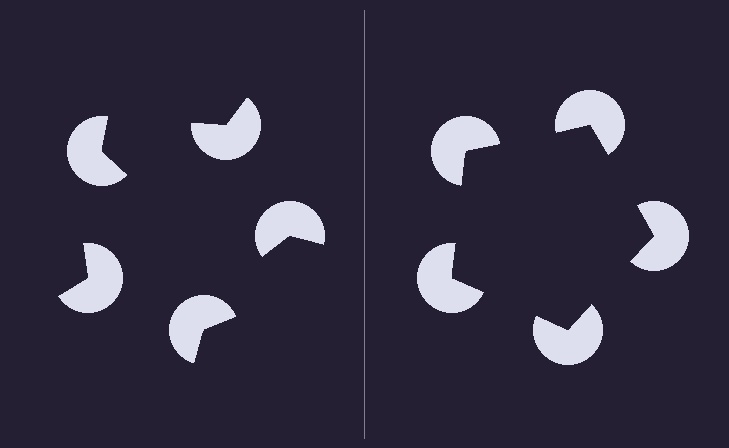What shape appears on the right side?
An illusory pentagon.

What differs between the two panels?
The pac-man discs are positioned identically on both sides; only the wedge orientations differ. On the right they align to a pentagon; on the left they are misaligned.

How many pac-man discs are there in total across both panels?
10 — 5 on each side.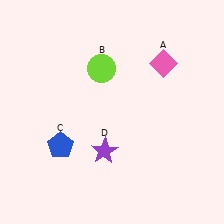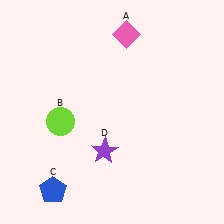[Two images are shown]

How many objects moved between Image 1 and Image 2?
3 objects moved between the two images.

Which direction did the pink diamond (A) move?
The pink diamond (A) moved left.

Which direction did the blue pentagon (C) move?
The blue pentagon (C) moved down.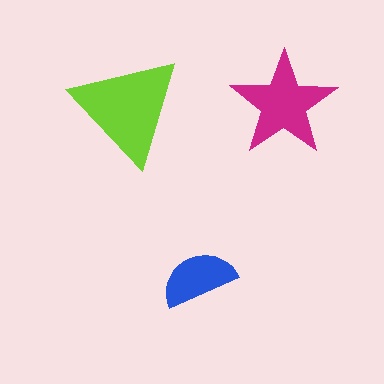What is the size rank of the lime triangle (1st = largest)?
1st.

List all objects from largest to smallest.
The lime triangle, the magenta star, the blue semicircle.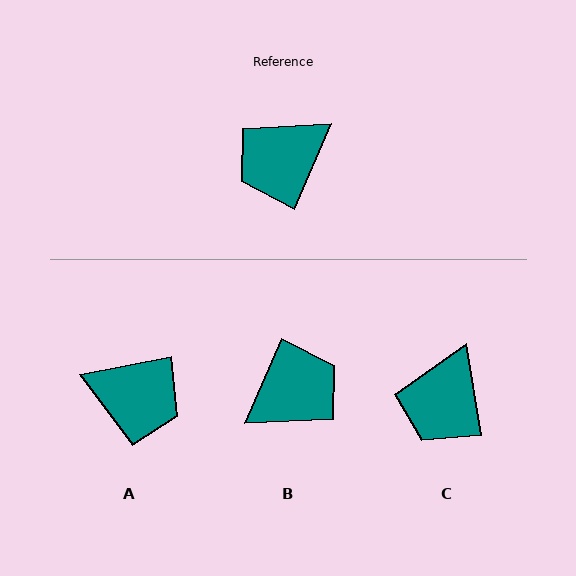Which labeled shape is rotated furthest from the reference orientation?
B, about 179 degrees away.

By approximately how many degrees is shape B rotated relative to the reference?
Approximately 179 degrees counter-clockwise.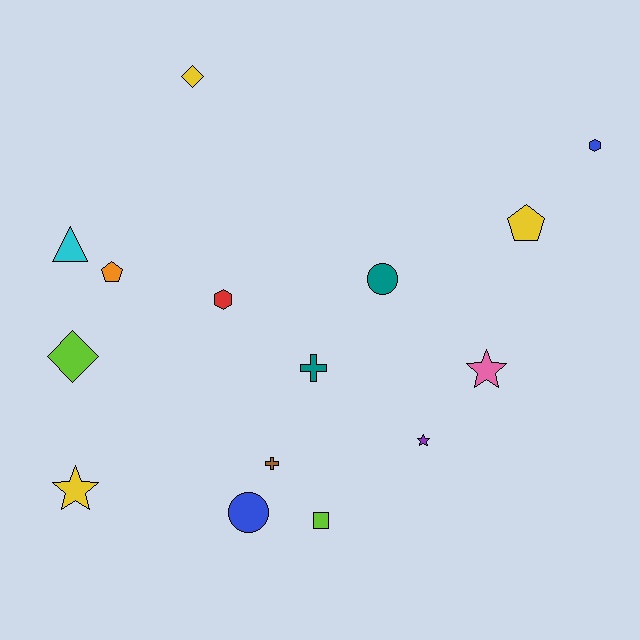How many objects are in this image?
There are 15 objects.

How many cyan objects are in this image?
There is 1 cyan object.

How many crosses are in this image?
There are 2 crosses.